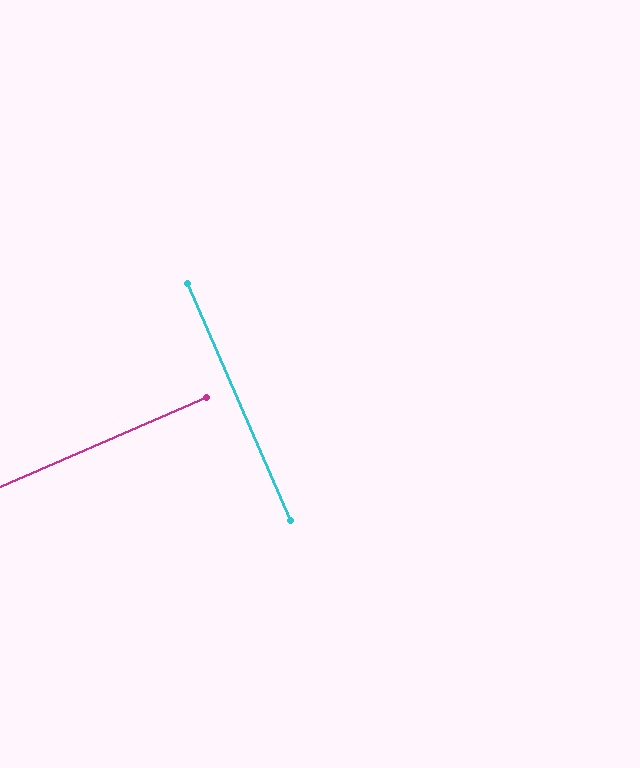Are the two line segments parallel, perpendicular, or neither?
Perpendicular — they meet at approximately 90°.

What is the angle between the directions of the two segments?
Approximately 90 degrees.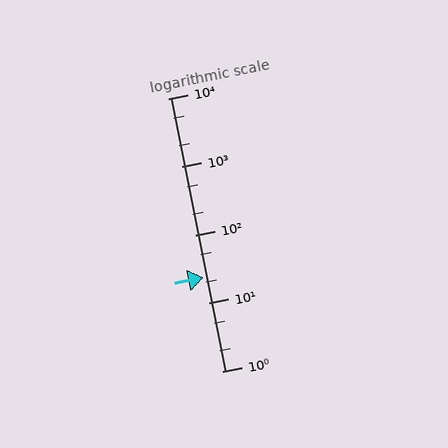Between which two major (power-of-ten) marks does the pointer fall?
The pointer is between 10 and 100.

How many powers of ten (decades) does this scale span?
The scale spans 4 decades, from 1 to 10000.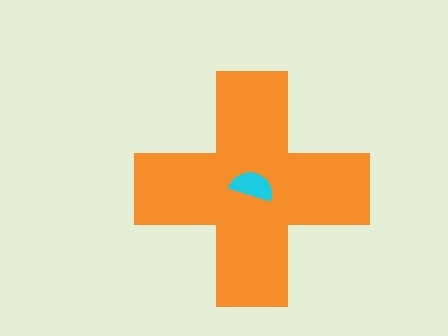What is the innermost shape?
The cyan semicircle.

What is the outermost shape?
The orange cross.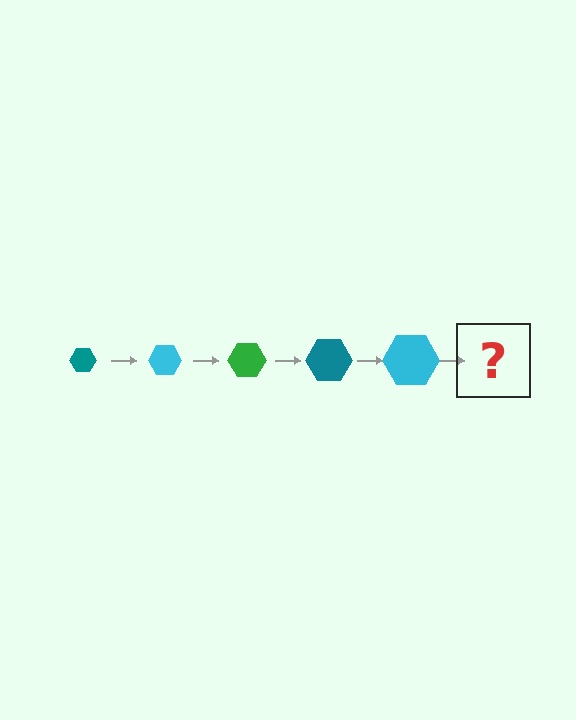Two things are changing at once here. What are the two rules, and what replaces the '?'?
The two rules are that the hexagon grows larger each step and the color cycles through teal, cyan, and green. The '?' should be a green hexagon, larger than the previous one.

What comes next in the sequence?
The next element should be a green hexagon, larger than the previous one.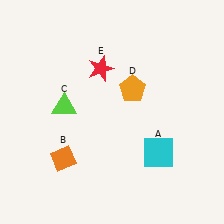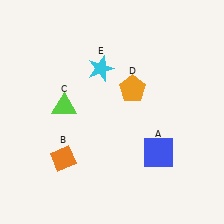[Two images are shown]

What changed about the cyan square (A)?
In Image 1, A is cyan. In Image 2, it changed to blue.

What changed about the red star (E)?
In Image 1, E is red. In Image 2, it changed to cyan.